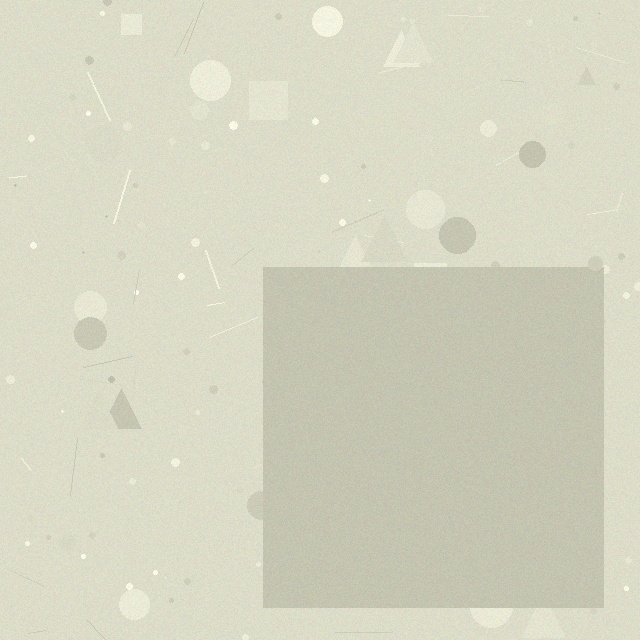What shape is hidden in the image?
A square is hidden in the image.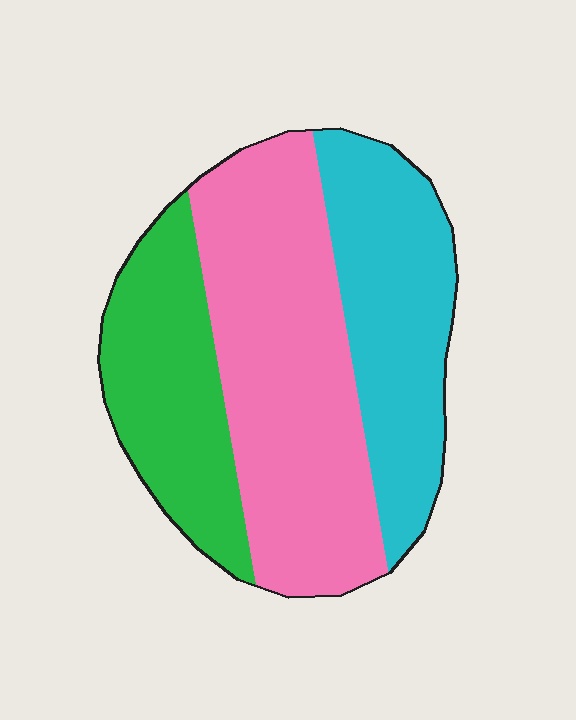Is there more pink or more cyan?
Pink.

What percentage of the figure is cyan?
Cyan covers about 30% of the figure.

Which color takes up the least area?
Green, at roughly 25%.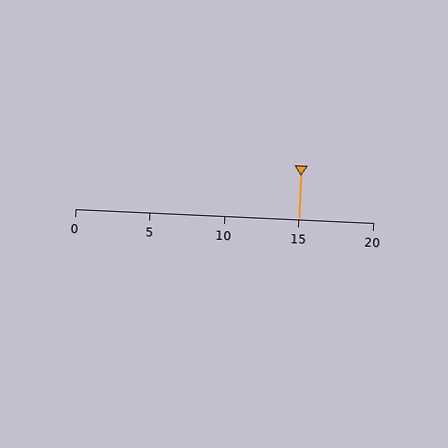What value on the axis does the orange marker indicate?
The marker indicates approximately 15.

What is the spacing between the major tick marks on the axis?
The major ticks are spaced 5 apart.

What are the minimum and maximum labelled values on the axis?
The axis runs from 0 to 20.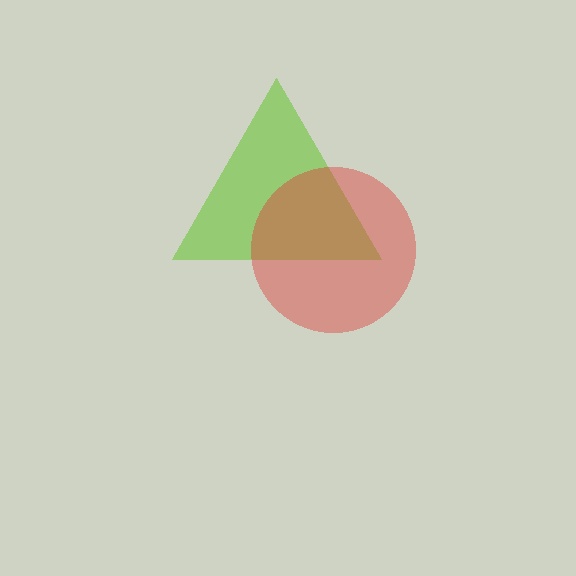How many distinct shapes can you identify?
There are 2 distinct shapes: a lime triangle, a red circle.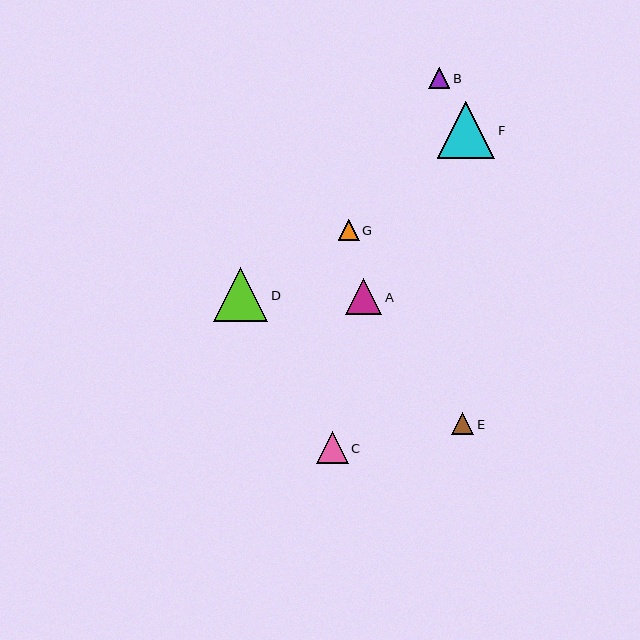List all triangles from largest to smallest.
From largest to smallest: F, D, A, C, E, B, G.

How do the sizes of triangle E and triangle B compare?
Triangle E and triangle B are approximately the same size.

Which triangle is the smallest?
Triangle G is the smallest with a size of approximately 21 pixels.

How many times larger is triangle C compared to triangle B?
Triangle C is approximately 1.5 times the size of triangle B.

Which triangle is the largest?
Triangle F is the largest with a size of approximately 58 pixels.